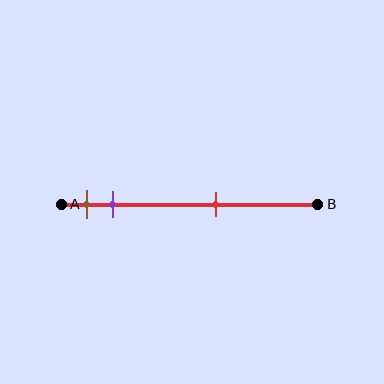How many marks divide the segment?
There are 3 marks dividing the segment.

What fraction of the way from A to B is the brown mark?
The brown mark is approximately 10% (0.1) of the way from A to B.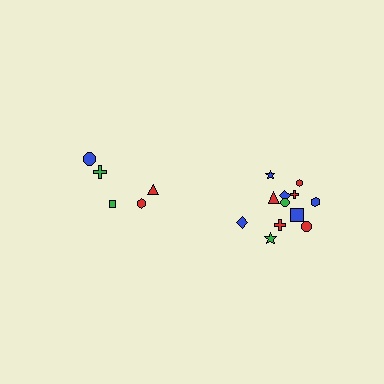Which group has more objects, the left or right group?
The right group.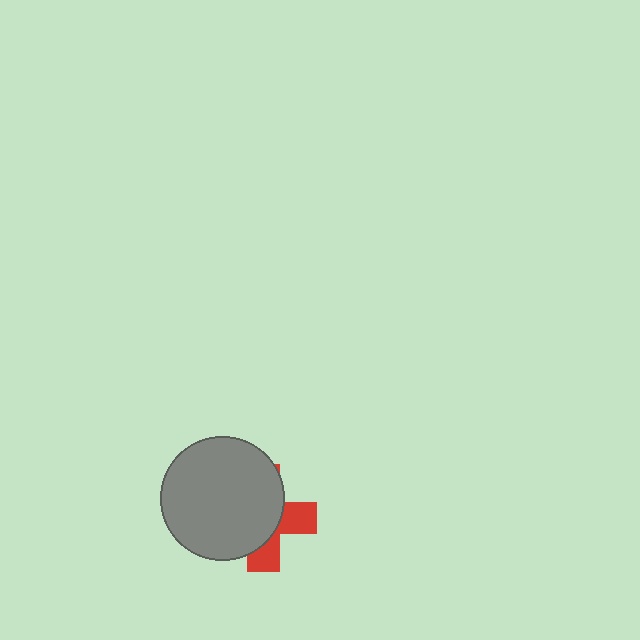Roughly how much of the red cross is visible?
A small part of it is visible (roughly 35%).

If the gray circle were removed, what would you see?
You would see the complete red cross.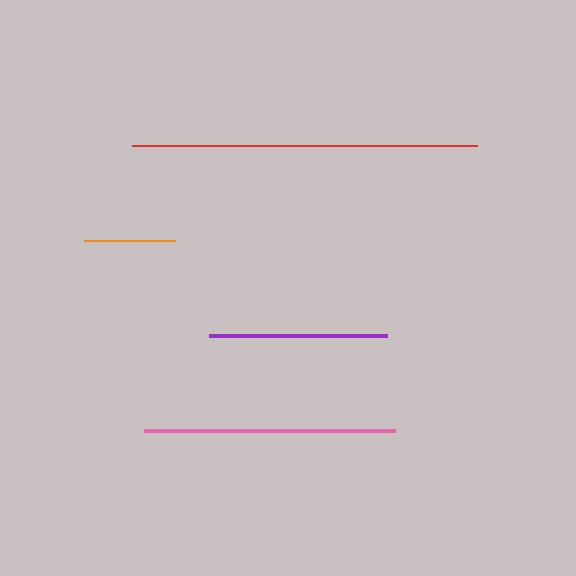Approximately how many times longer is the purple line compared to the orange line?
The purple line is approximately 2.0 times the length of the orange line.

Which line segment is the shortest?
The orange line is the shortest at approximately 91 pixels.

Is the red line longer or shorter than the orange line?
The red line is longer than the orange line.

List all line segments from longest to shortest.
From longest to shortest: red, pink, purple, orange.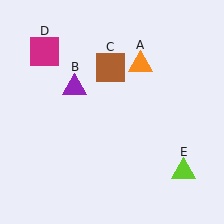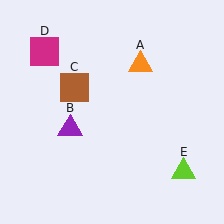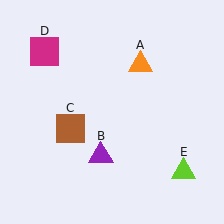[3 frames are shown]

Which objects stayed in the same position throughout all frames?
Orange triangle (object A) and magenta square (object D) and lime triangle (object E) remained stationary.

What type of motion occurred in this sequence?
The purple triangle (object B), brown square (object C) rotated counterclockwise around the center of the scene.